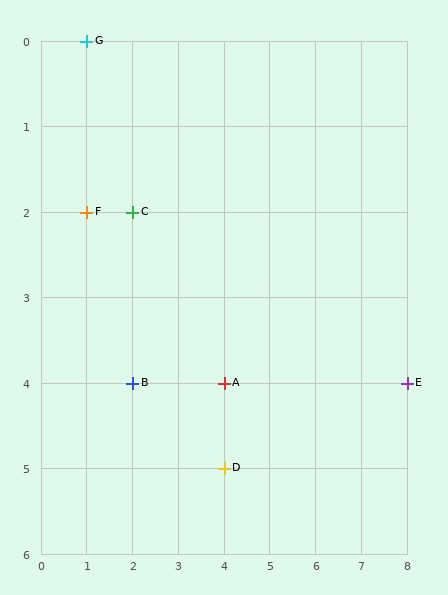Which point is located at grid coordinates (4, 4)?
Point A is at (4, 4).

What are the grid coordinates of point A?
Point A is at grid coordinates (4, 4).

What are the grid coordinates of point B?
Point B is at grid coordinates (2, 4).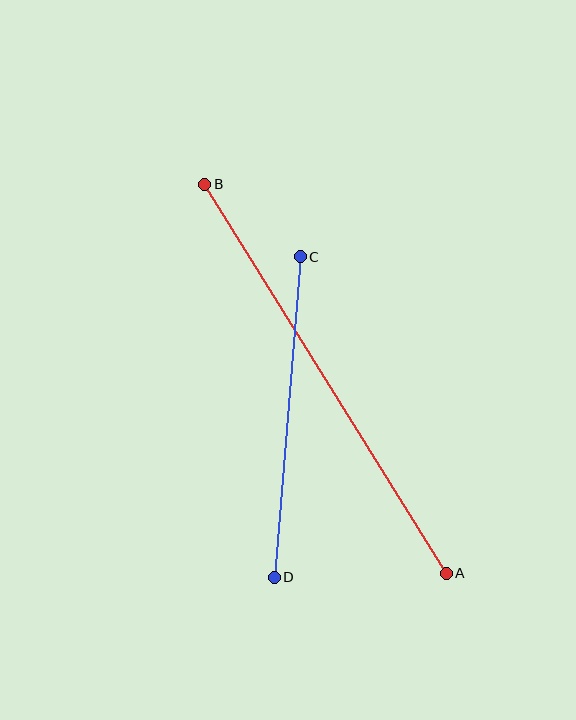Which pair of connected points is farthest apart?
Points A and B are farthest apart.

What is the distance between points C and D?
The distance is approximately 322 pixels.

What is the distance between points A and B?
The distance is approximately 458 pixels.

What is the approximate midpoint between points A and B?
The midpoint is at approximately (325, 379) pixels.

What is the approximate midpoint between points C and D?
The midpoint is at approximately (287, 417) pixels.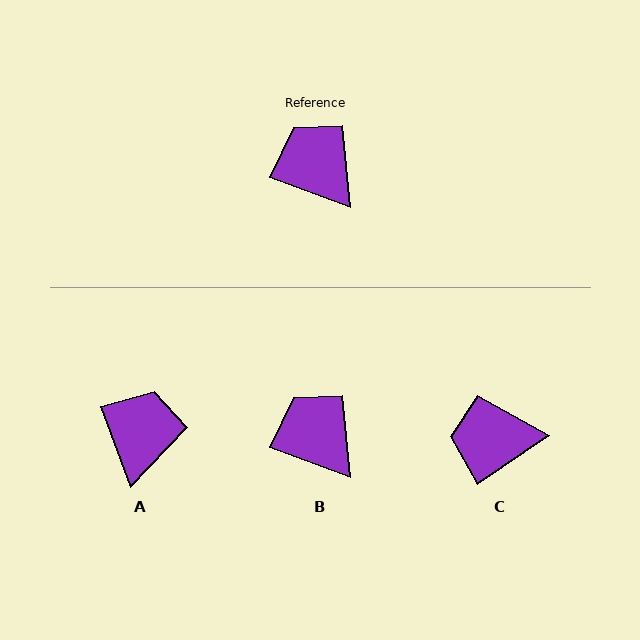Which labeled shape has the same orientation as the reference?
B.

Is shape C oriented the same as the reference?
No, it is off by about 55 degrees.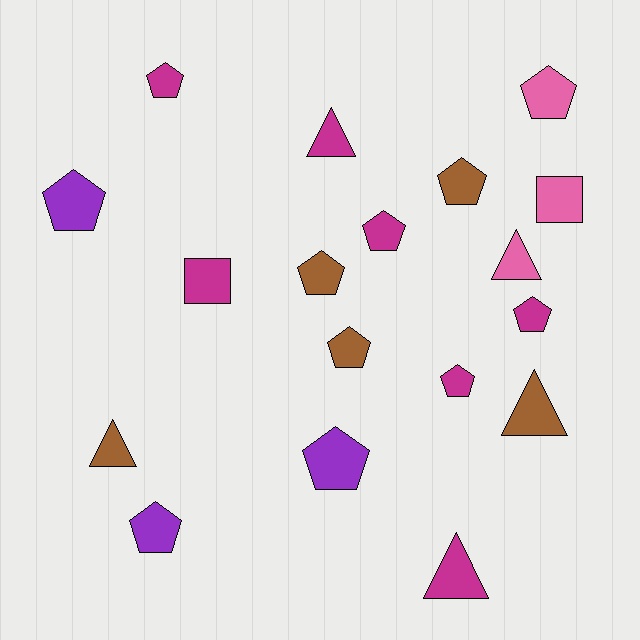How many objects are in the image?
There are 18 objects.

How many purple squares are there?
There are no purple squares.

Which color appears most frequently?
Magenta, with 7 objects.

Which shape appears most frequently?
Pentagon, with 11 objects.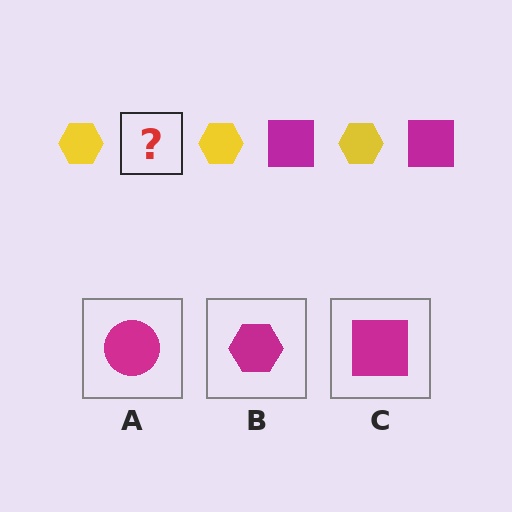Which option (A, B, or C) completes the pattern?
C.